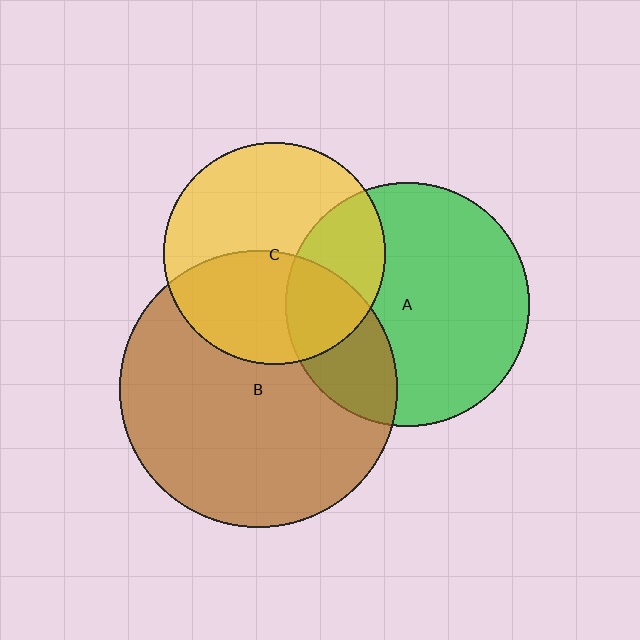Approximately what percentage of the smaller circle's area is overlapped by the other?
Approximately 25%.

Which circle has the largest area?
Circle B (brown).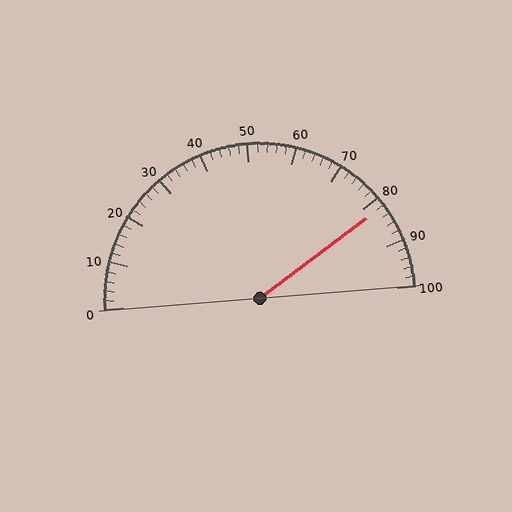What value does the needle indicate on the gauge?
The needle indicates approximately 82.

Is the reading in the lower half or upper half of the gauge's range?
The reading is in the upper half of the range (0 to 100).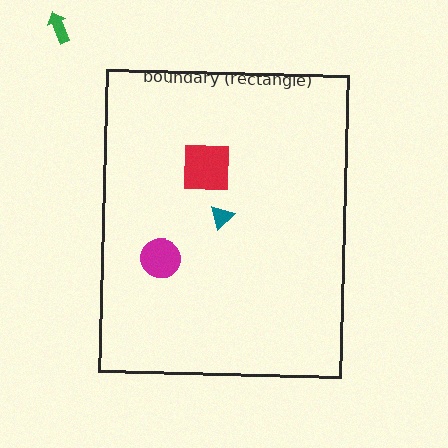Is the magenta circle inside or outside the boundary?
Inside.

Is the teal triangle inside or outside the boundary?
Inside.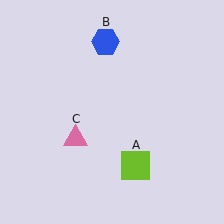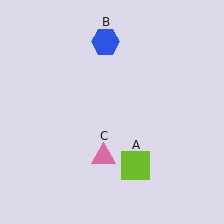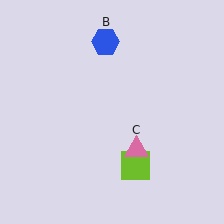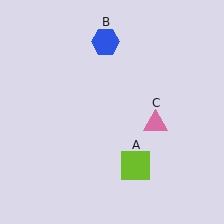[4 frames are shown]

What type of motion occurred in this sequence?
The pink triangle (object C) rotated counterclockwise around the center of the scene.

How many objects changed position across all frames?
1 object changed position: pink triangle (object C).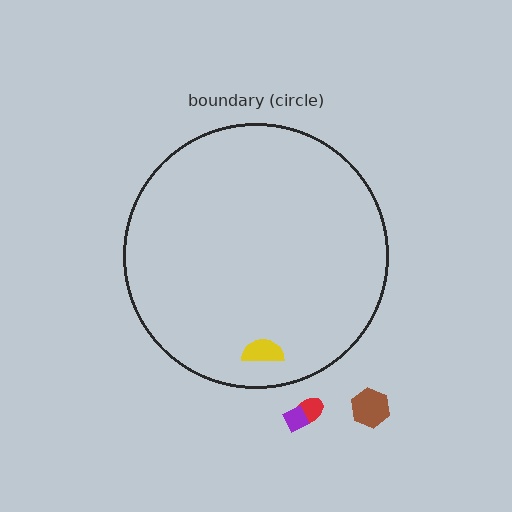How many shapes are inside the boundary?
1 inside, 3 outside.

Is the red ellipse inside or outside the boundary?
Outside.